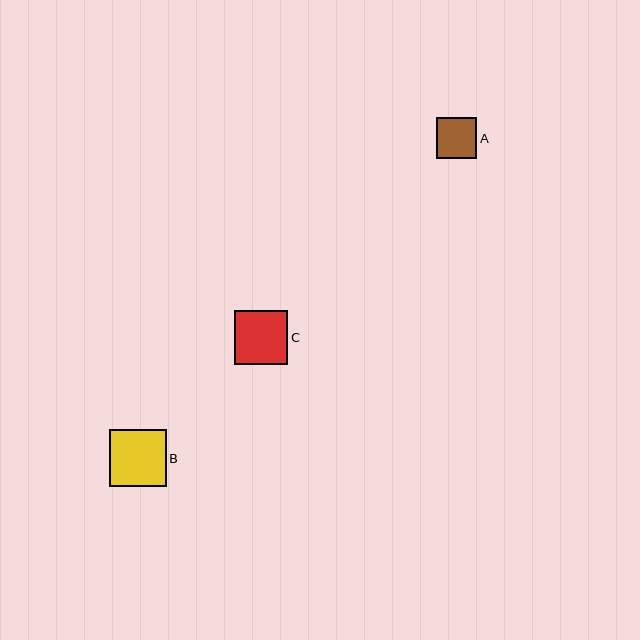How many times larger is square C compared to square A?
Square C is approximately 1.3 times the size of square A.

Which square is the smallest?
Square A is the smallest with a size of approximately 41 pixels.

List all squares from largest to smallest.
From largest to smallest: B, C, A.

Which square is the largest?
Square B is the largest with a size of approximately 57 pixels.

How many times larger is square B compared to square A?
Square B is approximately 1.4 times the size of square A.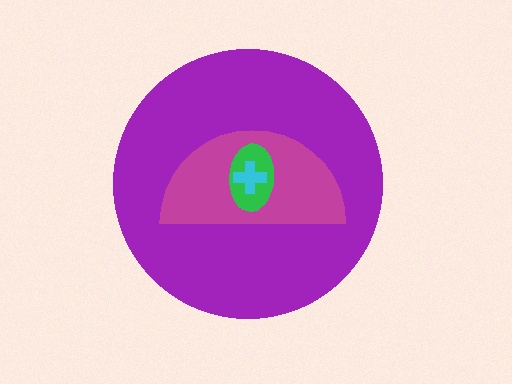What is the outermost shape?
The purple circle.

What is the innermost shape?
The cyan cross.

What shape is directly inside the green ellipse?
The cyan cross.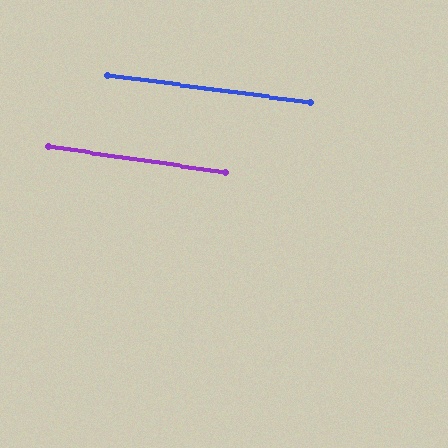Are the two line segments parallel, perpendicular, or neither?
Parallel — their directions differ by only 0.8°.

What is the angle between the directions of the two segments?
Approximately 1 degree.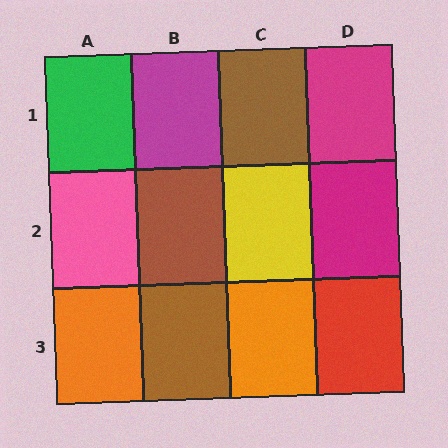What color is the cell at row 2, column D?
Magenta.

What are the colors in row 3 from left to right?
Orange, brown, orange, red.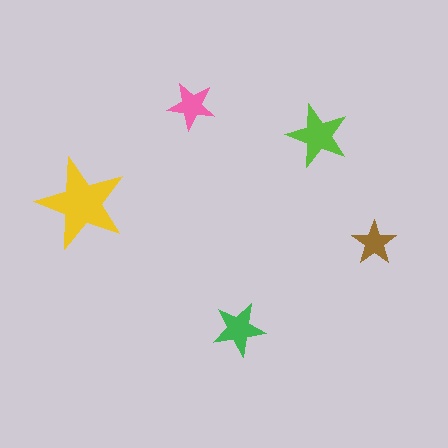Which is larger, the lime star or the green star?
The lime one.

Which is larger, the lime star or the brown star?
The lime one.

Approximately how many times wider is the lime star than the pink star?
About 1.5 times wider.